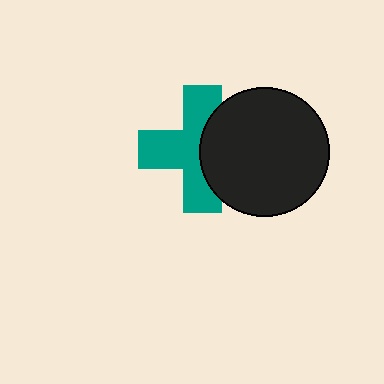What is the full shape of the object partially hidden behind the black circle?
The partially hidden object is a teal cross.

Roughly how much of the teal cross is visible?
About half of it is visible (roughly 61%).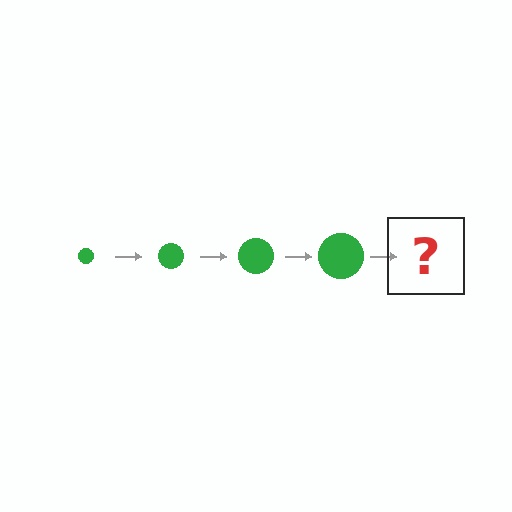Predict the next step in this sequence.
The next step is a green circle, larger than the previous one.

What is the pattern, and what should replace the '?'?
The pattern is that the circle gets progressively larger each step. The '?' should be a green circle, larger than the previous one.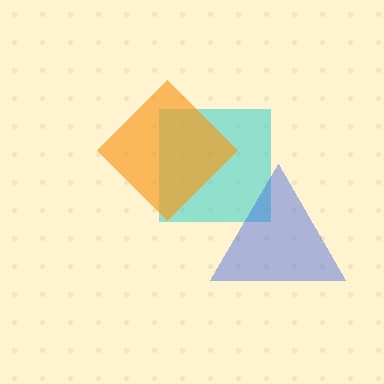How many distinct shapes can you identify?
There are 3 distinct shapes: a cyan square, a blue triangle, an orange diamond.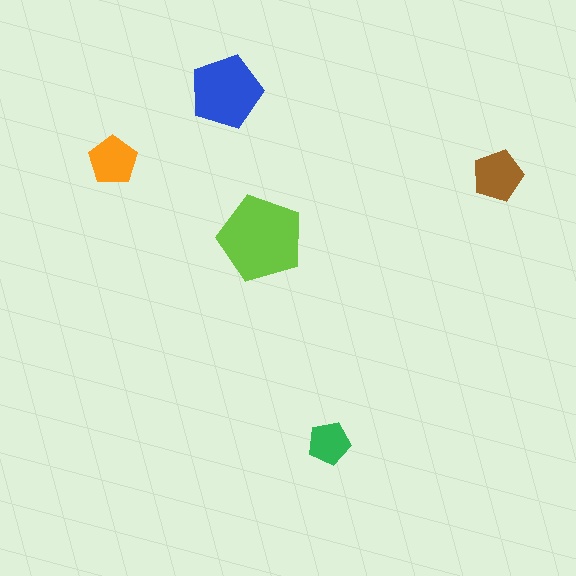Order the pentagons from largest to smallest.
the lime one, the blue one, the brown one, the orange one, the green one.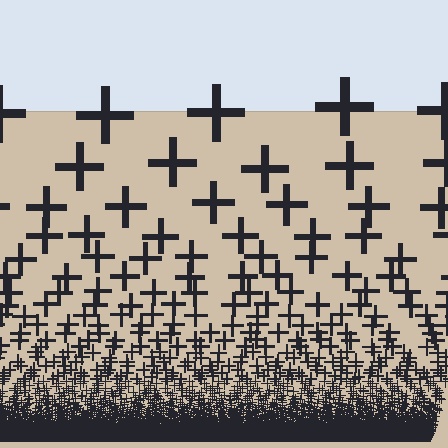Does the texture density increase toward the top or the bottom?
Density increases toward the bottom.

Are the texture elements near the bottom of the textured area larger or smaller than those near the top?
Smaller. The gradient is inverted — elements near the bottom are smaller and denser.